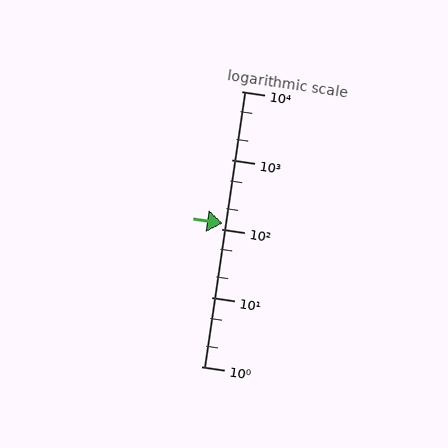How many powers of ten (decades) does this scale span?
The scale spans 4 decades, from 1 to 10000.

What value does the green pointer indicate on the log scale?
The pointer indicates approximately 120.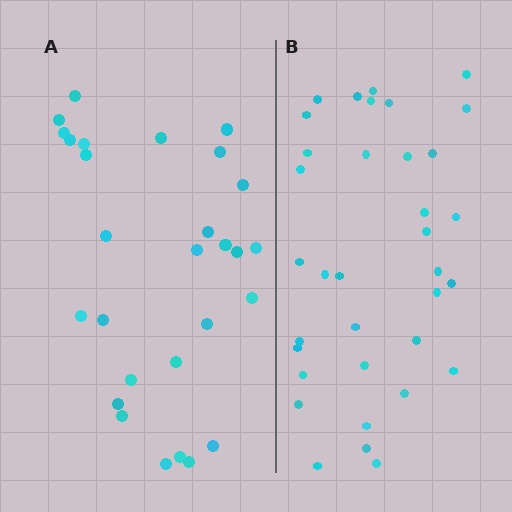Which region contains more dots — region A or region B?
Region B (the right region) has more dots.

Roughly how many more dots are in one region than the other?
Region B has roughly 8 or so more dots than region A.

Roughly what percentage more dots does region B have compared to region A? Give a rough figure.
About 25% more.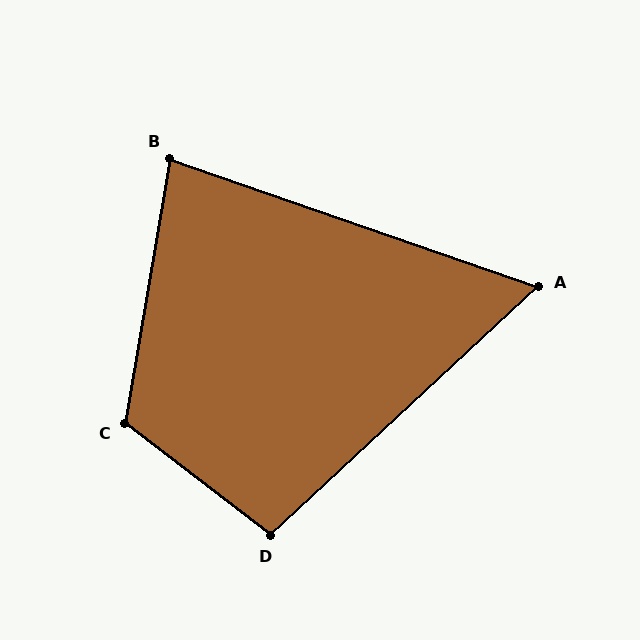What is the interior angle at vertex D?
Approximately 100 degrees (obtuse).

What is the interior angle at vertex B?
Approximately 80 degrees (acute).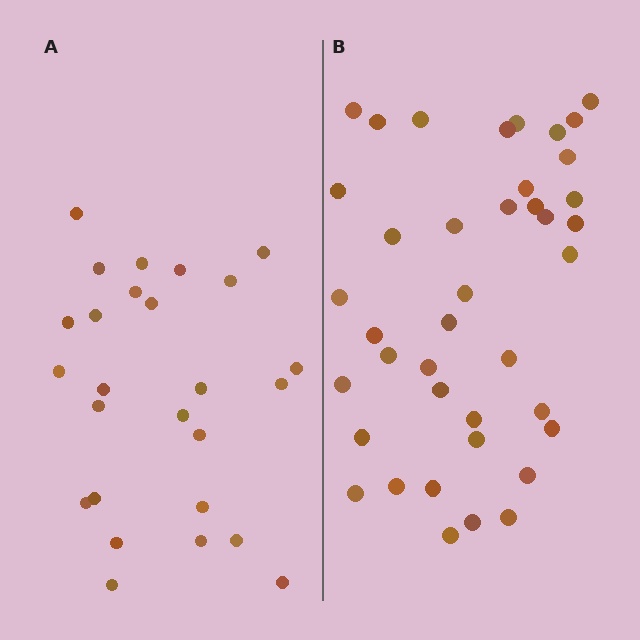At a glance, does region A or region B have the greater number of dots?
Region B (the right region) has more dots.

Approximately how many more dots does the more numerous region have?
Region B has approximately 15 more dots than region A.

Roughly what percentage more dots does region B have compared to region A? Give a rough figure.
About 55% more.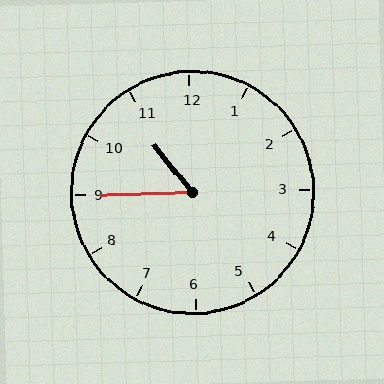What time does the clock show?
10:45.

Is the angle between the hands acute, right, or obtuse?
It is acute.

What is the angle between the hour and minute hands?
Approximately 52 degrees.